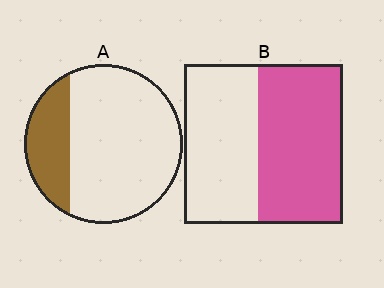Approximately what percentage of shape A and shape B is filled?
A is approximately 25% and B is approximately 55%.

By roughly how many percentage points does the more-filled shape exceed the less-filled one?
By roughly 30 percentage points (B over A).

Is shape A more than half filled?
No.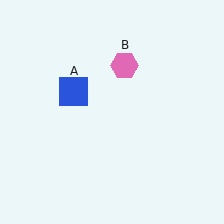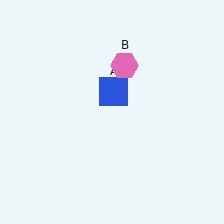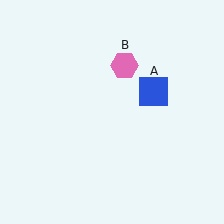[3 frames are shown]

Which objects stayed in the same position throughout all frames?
Pink hexagon (object B) remained stationary.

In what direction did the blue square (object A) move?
The blue square (object A) moved right.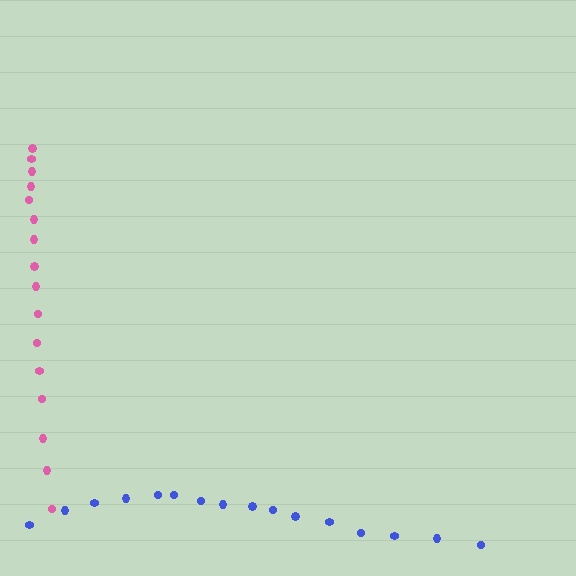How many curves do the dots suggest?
There are 2 distinct paths.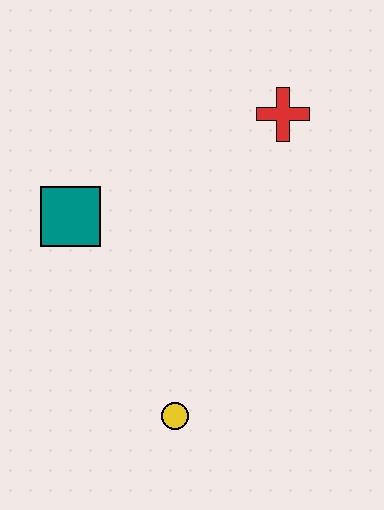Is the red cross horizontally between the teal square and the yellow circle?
No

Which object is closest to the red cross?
The teal square is closest to the red cross.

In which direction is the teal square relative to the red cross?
The teal square is to the left of the red cross.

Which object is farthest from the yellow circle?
The red cross is farthest from the yellow circle.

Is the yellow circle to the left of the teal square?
No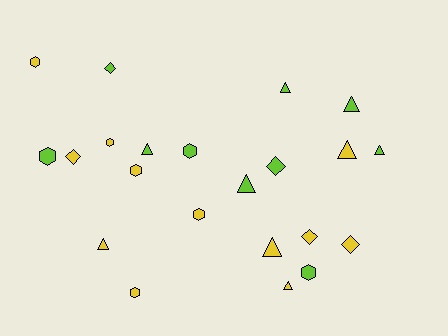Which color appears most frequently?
Yellow, with 12 objects.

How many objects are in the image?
There are 22 objects.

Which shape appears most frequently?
Triangle, with 9 objects.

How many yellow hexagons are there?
There are 5 yellow hexagons.